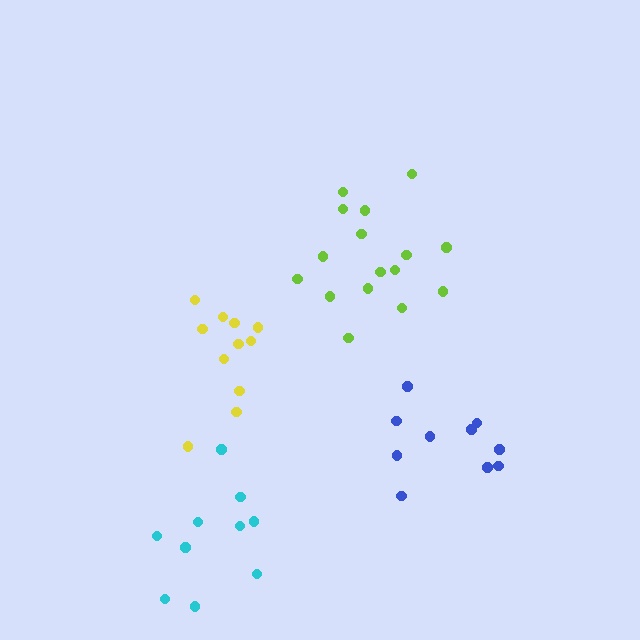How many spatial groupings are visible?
There are 4 spatial groupings.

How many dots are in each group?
Group 1: 10 dots, Group 2: 11 dots, Group 3: 16 dots, Group 4: 10 dots (47 total).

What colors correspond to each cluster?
The clusters are colored: cyan, yellow, lime, blue.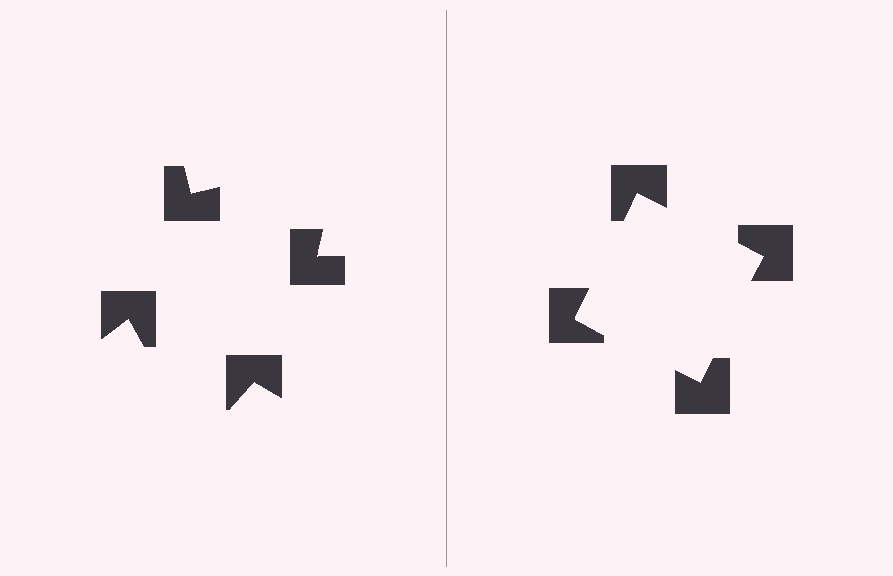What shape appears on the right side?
An illusory square.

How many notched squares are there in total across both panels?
8 — 4 on each side.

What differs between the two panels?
The notched squares are positioned identically on both sides; only the wedge orientations differ. On the right they align to a square; on the left they are misaligned.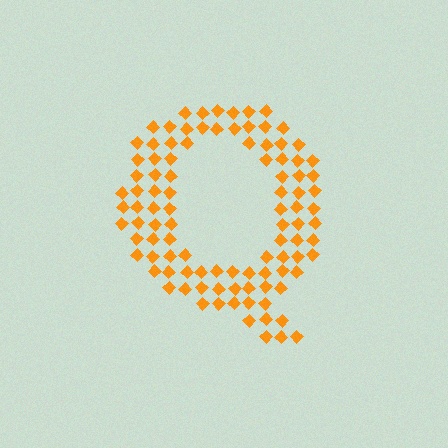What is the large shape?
The large shape is the letter Q.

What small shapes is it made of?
It is made of small diamonds.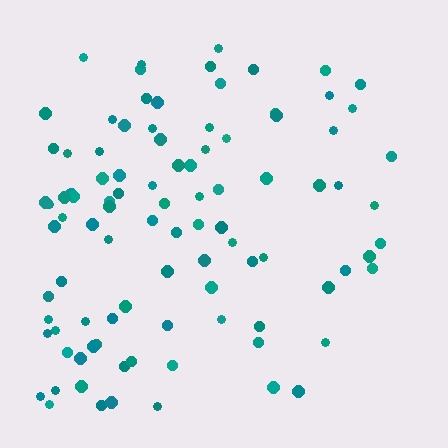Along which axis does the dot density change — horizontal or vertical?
Horizontal.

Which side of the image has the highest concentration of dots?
The left.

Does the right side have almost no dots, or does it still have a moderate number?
Still a moderate number, just noticeably fewer than the left.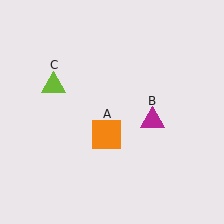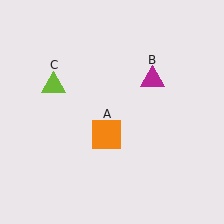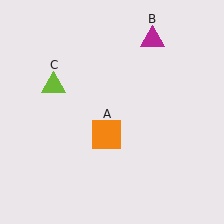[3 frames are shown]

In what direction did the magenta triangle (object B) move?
The magenta triangle (object B) moved up.